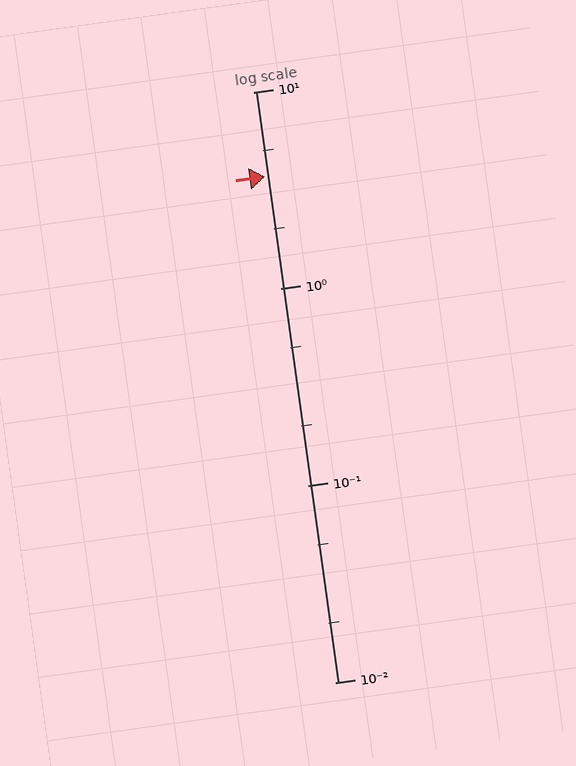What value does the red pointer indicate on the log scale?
The pointer indicates approximately 3.7.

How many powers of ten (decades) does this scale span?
The scale spans 3 decades, from 0.01 to 10.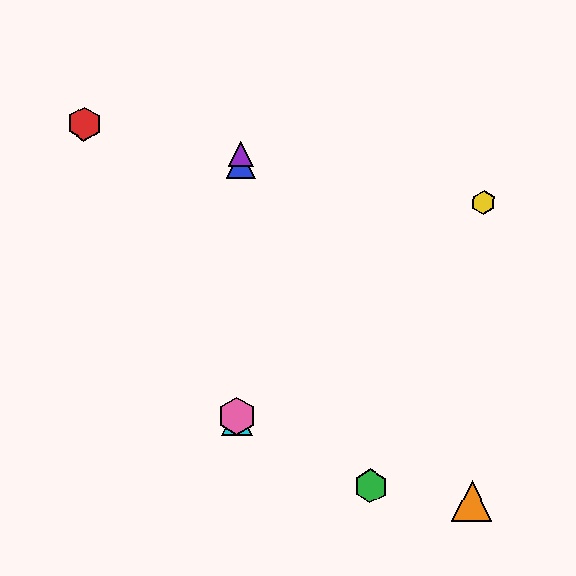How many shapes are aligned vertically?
4 shapes (the blue triangle, the purple triangle, the cyan triangle, the pink hexagon) are aligned vertically.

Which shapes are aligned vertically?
The blue triangle, the purple triangle, the cyan triangle, the pink hexagon are aligned vertically.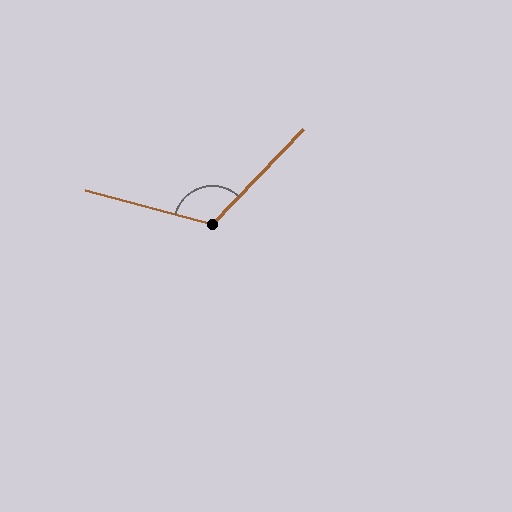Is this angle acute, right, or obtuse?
It is obtuse.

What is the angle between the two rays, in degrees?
Approximately 119 degrees.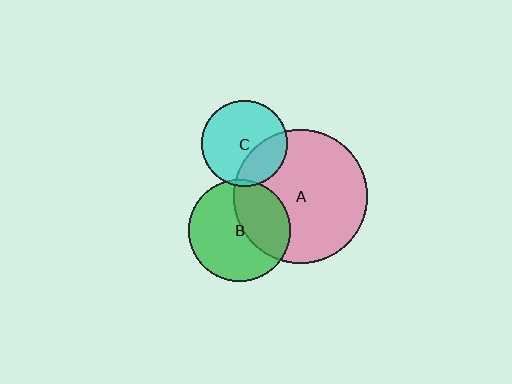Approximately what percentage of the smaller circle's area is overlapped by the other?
Approximately 30%.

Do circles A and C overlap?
Yes.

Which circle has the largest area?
Circle A (pink).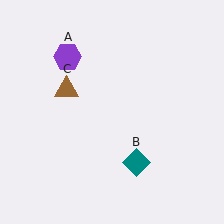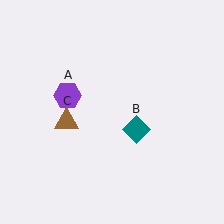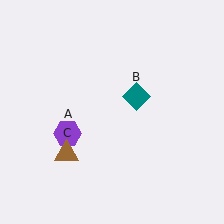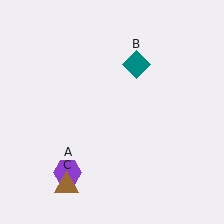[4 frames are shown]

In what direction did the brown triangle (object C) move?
The brown triangle (object C) moved down.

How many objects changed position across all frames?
3 objects changed position: purple hexagon (object A), teal diamond (object B), brown triangle (object C).